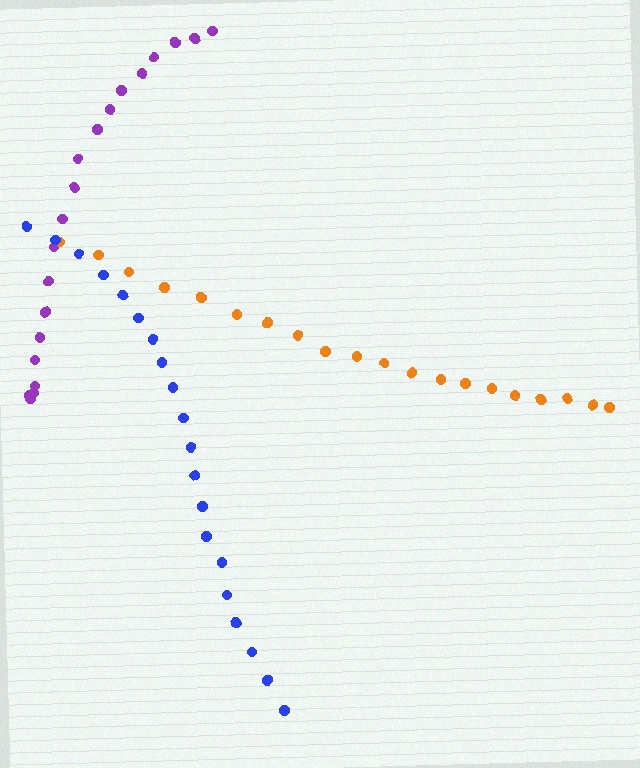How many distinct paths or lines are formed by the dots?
There are 3 distinct paths.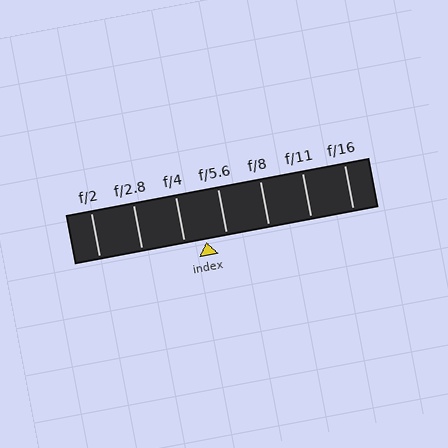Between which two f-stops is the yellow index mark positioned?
The index mark is between f/4 and f/5.6.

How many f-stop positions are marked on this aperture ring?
There are 7 f-stop positions marked.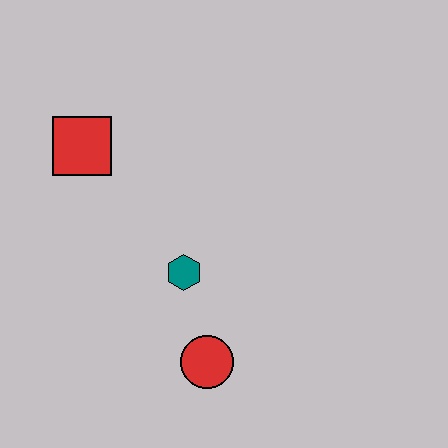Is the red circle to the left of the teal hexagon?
No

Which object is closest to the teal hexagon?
The red circle is closest to the teal hexagon.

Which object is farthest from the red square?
The red circle is farthest from the red square.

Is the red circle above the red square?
No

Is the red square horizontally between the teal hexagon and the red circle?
No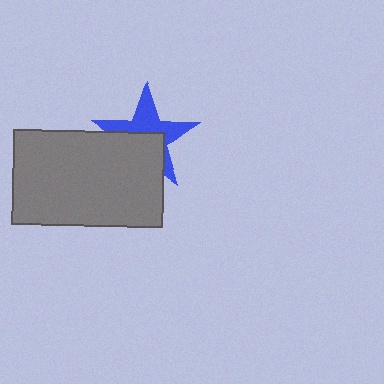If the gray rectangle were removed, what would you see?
You would see the complete blue star.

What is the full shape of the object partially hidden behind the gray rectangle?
The partially hidden object is a blue star.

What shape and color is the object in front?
The object in front is a gray rectangle.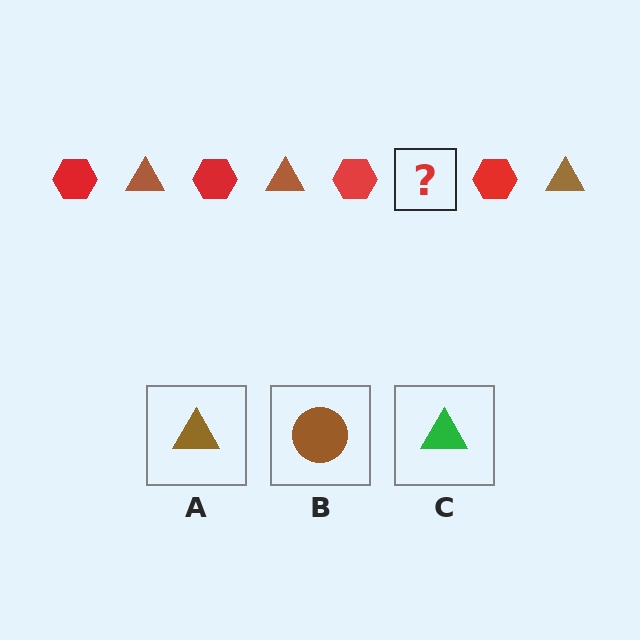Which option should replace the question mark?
Option A.